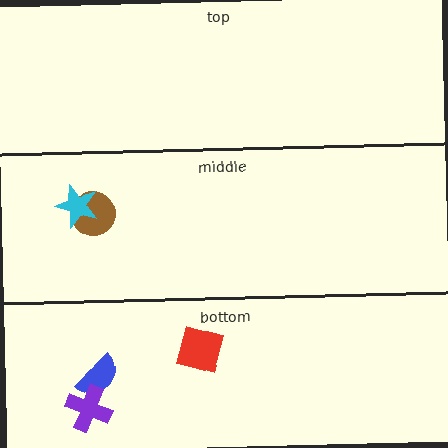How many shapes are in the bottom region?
3.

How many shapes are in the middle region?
2.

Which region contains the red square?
The bottom region.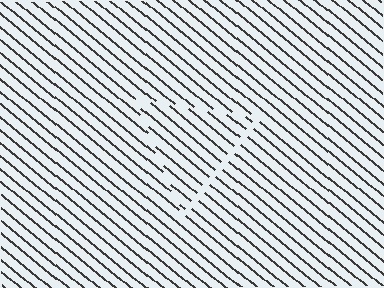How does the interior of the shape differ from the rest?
The interior of the shape contains the same grating, shifted by half a period — the contour is defined by the phase discontinuity where line-ends from the inner and outer gratings abut.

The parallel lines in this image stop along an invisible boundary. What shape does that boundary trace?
An illusory triangle. The interior of the shape contains the same grating, shifted by half a period — the contour is defined by the phase discontinuity where line-ends from the inner and outer gratings abut.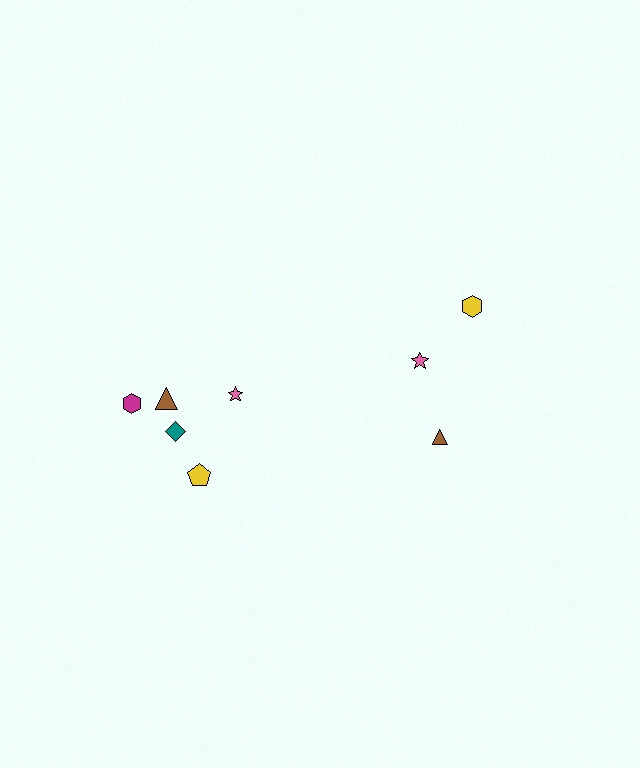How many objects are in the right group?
There are 3 objects.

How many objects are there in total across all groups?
There are 8 objects.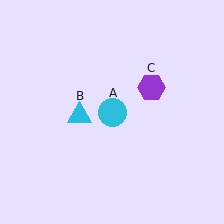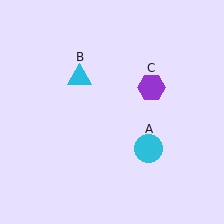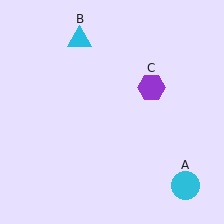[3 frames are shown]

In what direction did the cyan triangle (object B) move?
The cyan triangle (object B) moved up.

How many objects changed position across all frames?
2 objects changed position: cyan circle (object A), cyan triangle (object B).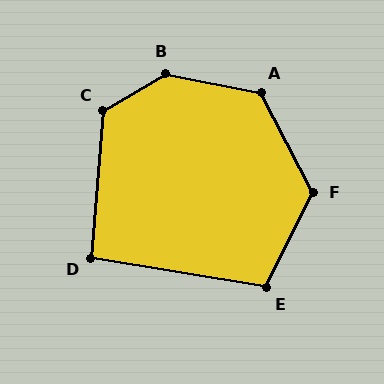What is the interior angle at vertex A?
Approximately 128 degrees (obtuse).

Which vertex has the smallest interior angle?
D, at approximately 95 degrees.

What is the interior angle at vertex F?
Approximately 127 degrees (obtuse).